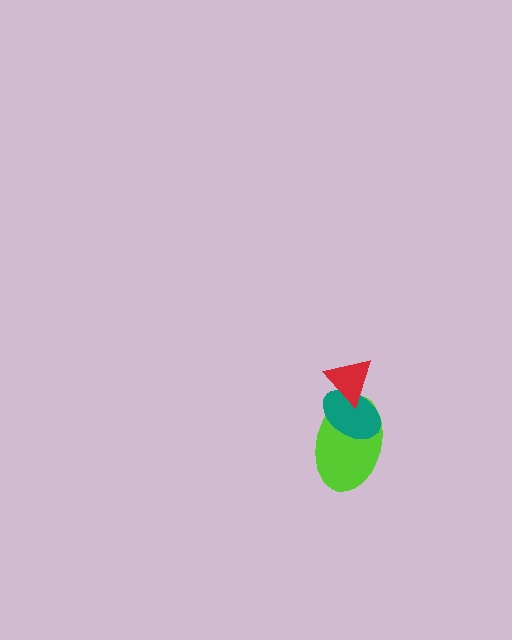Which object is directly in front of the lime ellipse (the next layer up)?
The teal ellipse is directly in front of the lime ellipse.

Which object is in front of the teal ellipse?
The red triangle is in front of the teal ellipse.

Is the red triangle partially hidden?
No, no other shape covers it.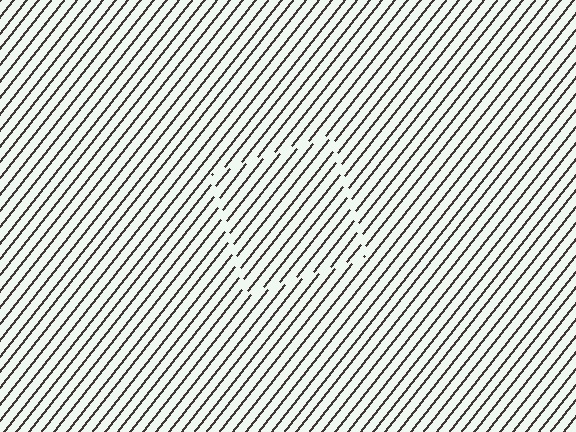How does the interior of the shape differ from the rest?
The interior of the shape contains the same grating, shifted by half a period — the contour is defined by the phase discontinuity where line-ends from the inner and outer gratings abut.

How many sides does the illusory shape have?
4 sides — the line-ends trace a square.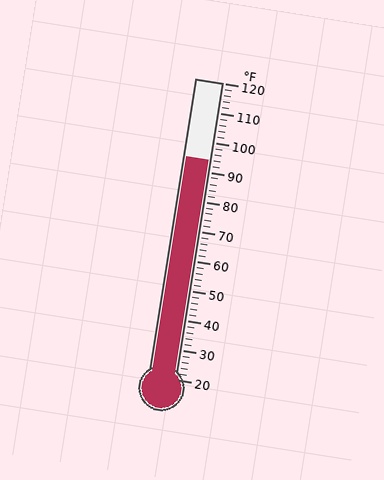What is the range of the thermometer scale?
The thermometer scale ranges from 20°F to 120°F.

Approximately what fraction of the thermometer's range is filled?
The thermometer is filled to approximately 75% of its range.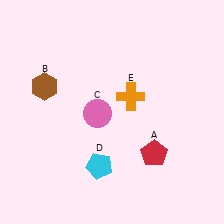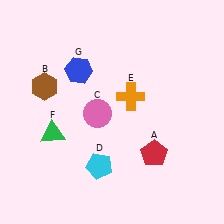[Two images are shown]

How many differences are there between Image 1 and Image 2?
There are 2 differences between the two images.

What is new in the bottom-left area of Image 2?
A green triangle (F) was added in the bottom-left area of Image 2.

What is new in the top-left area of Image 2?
A blue hexagon (G) was added in the top-left area of Image 2.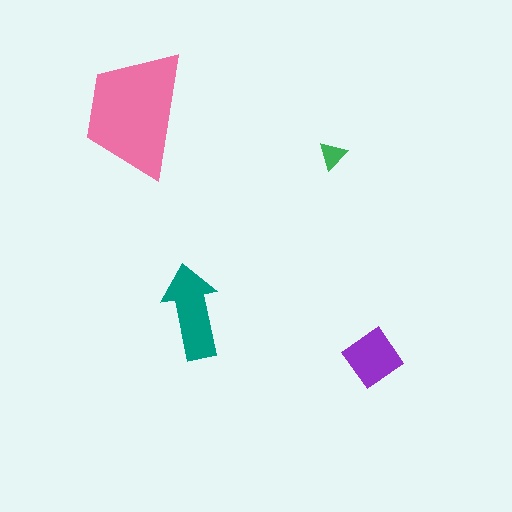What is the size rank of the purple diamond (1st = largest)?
3rd.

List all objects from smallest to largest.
The green triangle, the purple diamond, the teal arrow, the pink trapezoid.